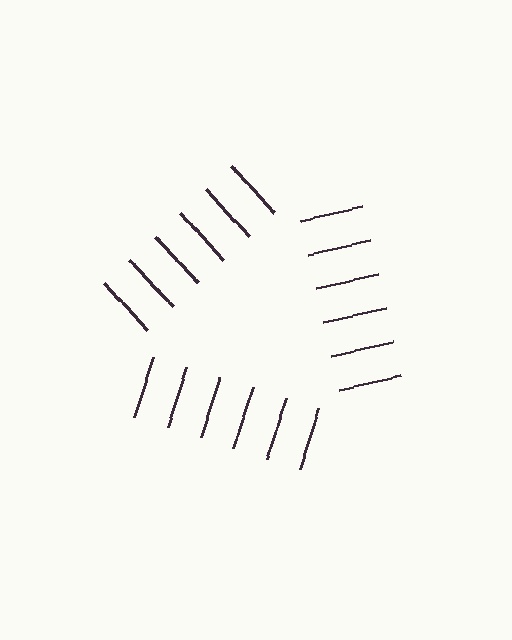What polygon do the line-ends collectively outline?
An illusory triangle — the line segments terminate on its edges but no continuous stroke is drawn.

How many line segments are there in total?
18 — 6 along each of the 3 edges.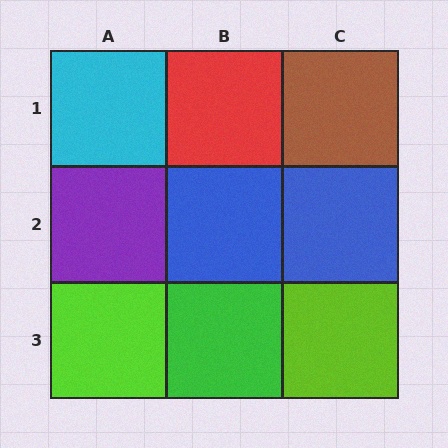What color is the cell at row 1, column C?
Brown.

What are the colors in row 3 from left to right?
Lime, green, lime.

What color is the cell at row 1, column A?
Cyan.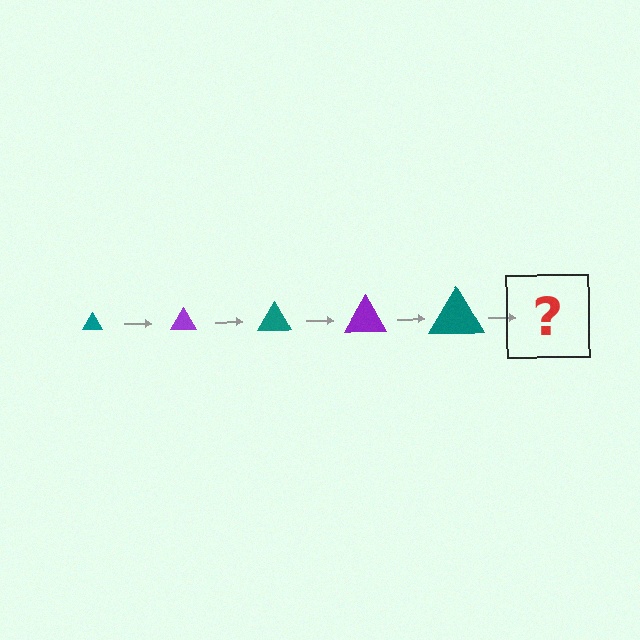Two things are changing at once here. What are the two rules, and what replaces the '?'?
The two rules are that the triangle grows larger each step and the color cycles through teal and purple. The '?' should be a purple triangle, larger than the previous one.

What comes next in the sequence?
The next element should be a purple triangle, larger than the previous one.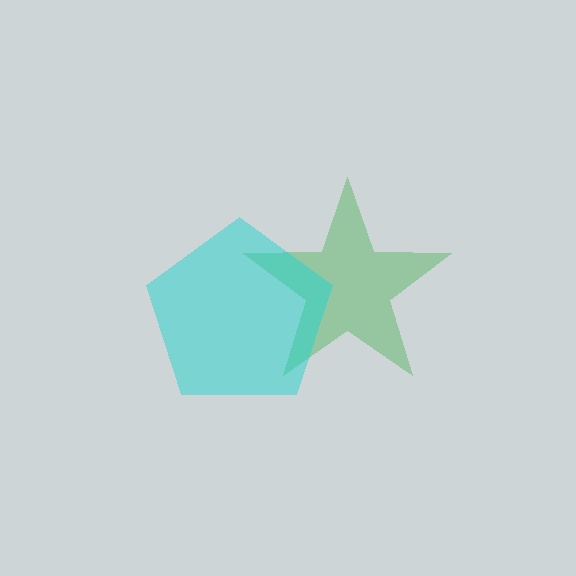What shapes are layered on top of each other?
The layered shapes are: a green star, a cyan pentagon.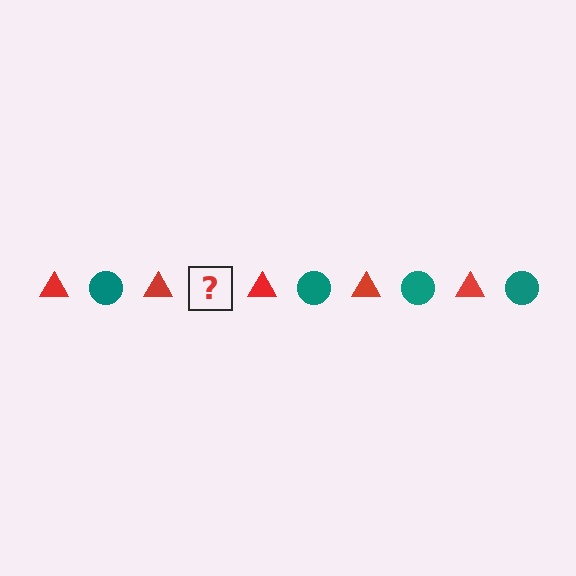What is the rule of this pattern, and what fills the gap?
The rule is that the pattern alternates between red triangle and teal circle. The gap should be filled with a teal circle.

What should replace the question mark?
The question mark should be replaced with a teal circle.